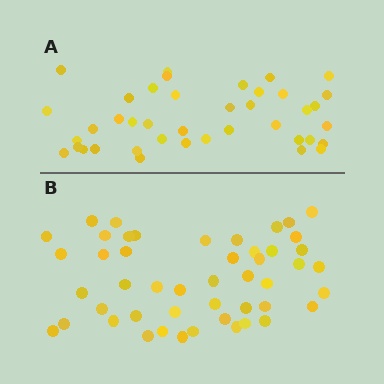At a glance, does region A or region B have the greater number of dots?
Region B (the bottom region) has more dots.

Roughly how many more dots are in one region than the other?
Region B has roughly 8 or so more dots than region A.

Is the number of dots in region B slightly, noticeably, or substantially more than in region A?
Region B has only slightly more — the two regions are fairly close. The ratio is roughly 1.2 to 1.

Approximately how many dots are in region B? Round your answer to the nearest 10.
About 50 dots. (The exact count is 48, which rounds to 50.)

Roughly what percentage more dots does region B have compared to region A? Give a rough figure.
About 20% more.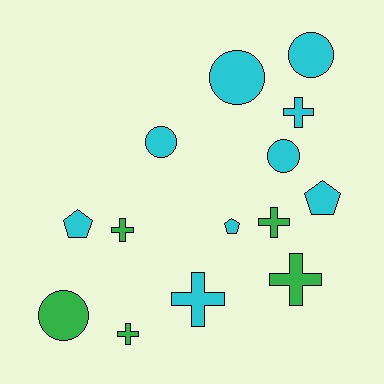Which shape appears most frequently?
Cross, with 6 objects.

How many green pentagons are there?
There are no green pentagons.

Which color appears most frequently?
Cyan, with 9 objects.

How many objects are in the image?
There are 14 objects.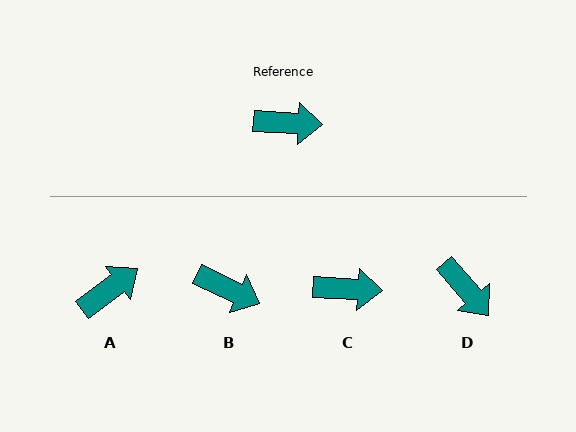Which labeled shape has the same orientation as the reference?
C.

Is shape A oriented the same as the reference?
No, it is off by about 40 degrees.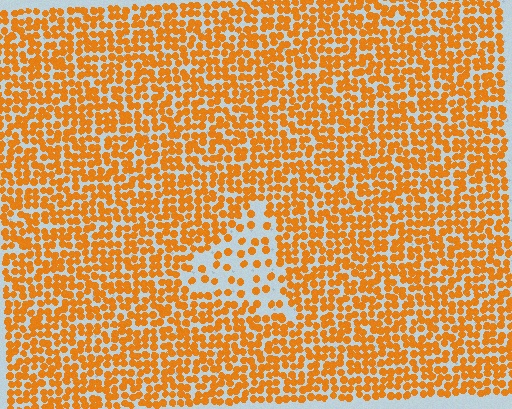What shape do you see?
I see a triangle.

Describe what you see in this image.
The image contains small orange elements arranged at two different densities. A triangle-shaped region is visible where the elements are less densely packed than the surrounding area.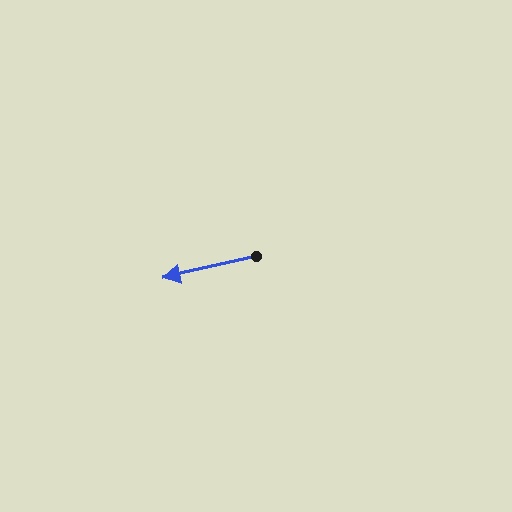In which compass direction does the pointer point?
West.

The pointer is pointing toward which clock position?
Roughly 9 o'clock.